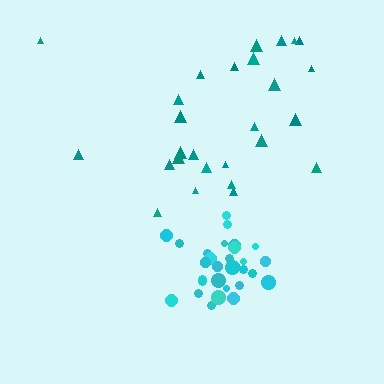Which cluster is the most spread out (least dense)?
Teal.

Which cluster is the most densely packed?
Cyan.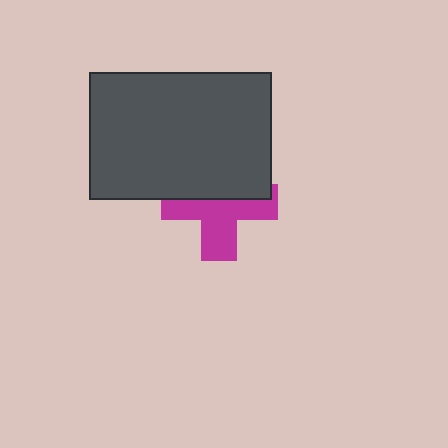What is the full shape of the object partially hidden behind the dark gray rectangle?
The partially hidden object is a magenta cross.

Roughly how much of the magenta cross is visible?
About half of it is visible (roughly 55%).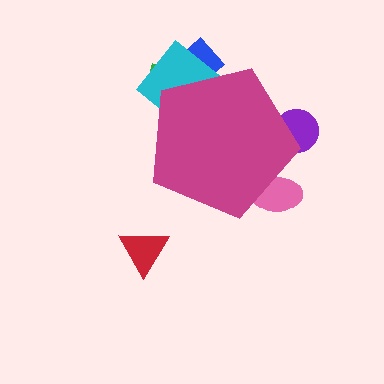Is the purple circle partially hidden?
Yes, the purple circle is partially hidden behind the magenta pentagon.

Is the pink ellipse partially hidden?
Yes, the pink ellipse is partially hidden behind the magenta pentagon.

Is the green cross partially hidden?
Yes, the green cross is partially hidden behind the magenta pentagon.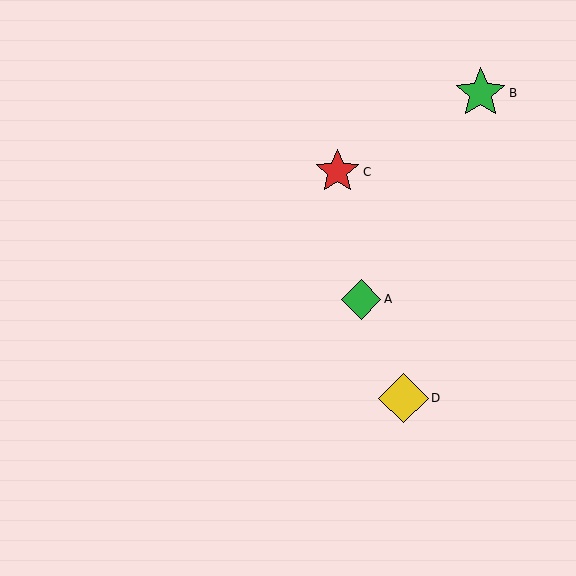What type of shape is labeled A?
Shape A is a green diamond.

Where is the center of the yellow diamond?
The center of the yellow diamond is at (403, 398).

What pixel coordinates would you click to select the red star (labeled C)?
Click at (337, 172) to select the red star C.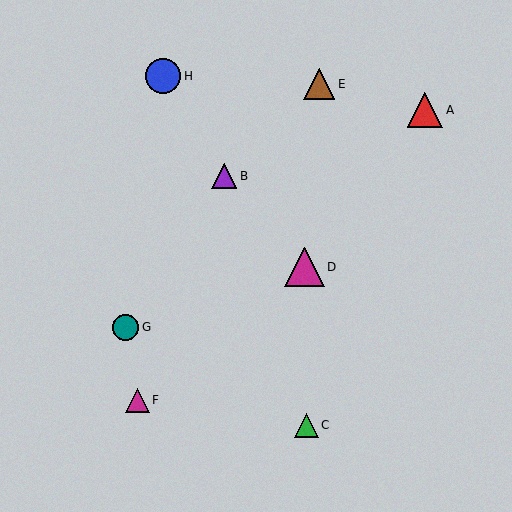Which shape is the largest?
The magenta triangle (labeled D) is the largest.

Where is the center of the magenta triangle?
The center of the magenta triangle is at (305, 267).